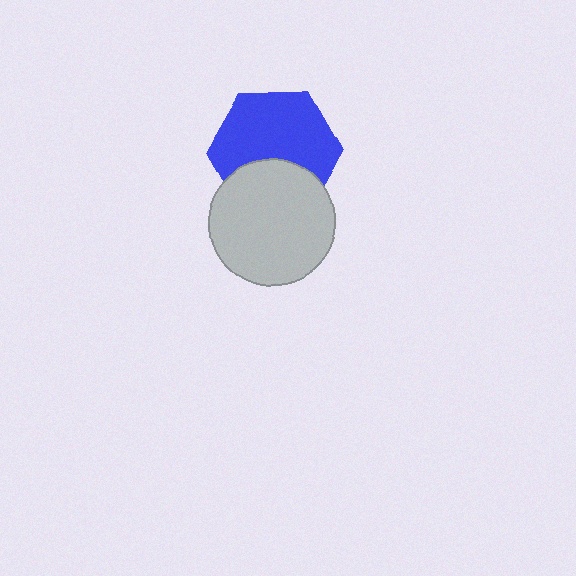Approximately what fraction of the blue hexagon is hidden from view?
Roughly 34% of the blue hexagon is hidden behind the light gray circle.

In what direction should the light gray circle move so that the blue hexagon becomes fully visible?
The light gray circle should move down. That is the shortest direction to clear the overlap and leave the blue hexagon fully visible.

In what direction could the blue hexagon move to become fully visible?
The blue hexagon could move up. That would shift it out from behind the light gray circle entirely.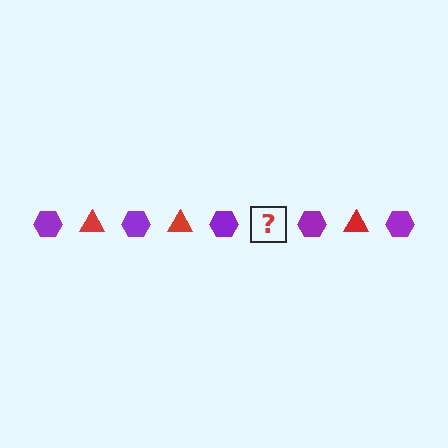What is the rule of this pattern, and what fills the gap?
The rule is that the pattern alternates between purple hexagon and red triangle. The gap should be filled with a red triangle.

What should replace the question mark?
The question mark should be replaced with a red triangle.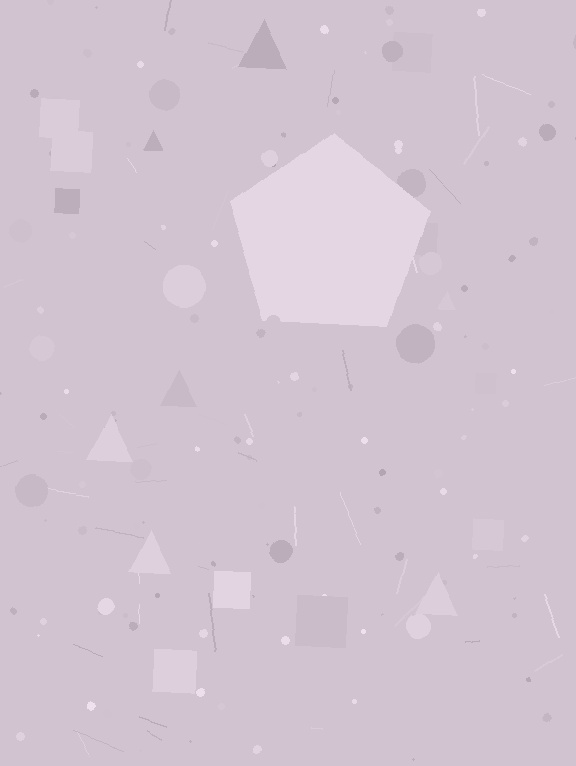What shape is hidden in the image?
A pentagon is hidden in the image.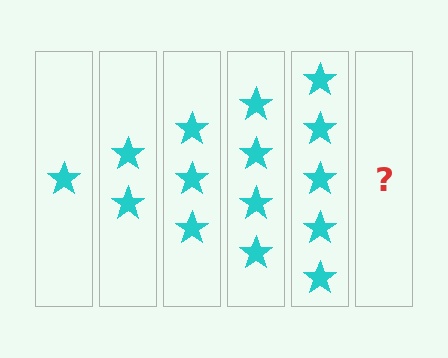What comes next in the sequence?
The next element should be 6 stars.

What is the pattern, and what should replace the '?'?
The pattern is that each step adds one more star. The '?' should be 6 stars.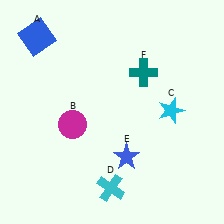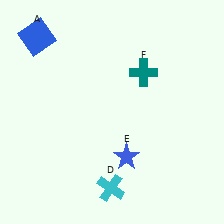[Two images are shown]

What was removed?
The cyan star (C), the magenta circle (B) were removed in Image 2.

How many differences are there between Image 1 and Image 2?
There are 2 differences between the two images.